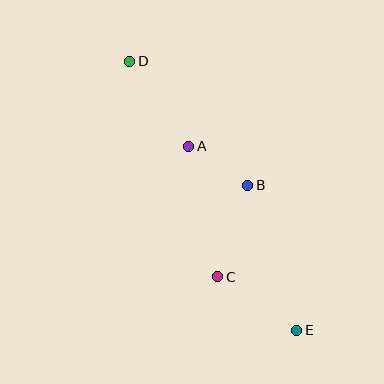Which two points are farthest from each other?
Points D and E are farthest from each other.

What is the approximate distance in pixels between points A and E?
The distance between A and E is approximately 213 pixels.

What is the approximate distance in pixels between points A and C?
The distance between A and C is approximately 134 pixels.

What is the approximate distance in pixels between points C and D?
The distance between C and D is approximately 232 pixels.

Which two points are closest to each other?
Points A and B are closest to each other.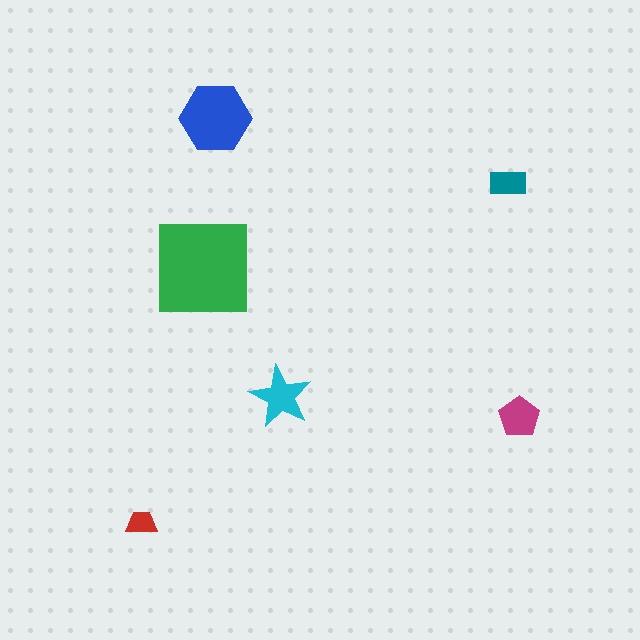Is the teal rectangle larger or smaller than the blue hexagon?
Smaller.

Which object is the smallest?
The red trapezoid.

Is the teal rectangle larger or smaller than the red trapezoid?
Larger.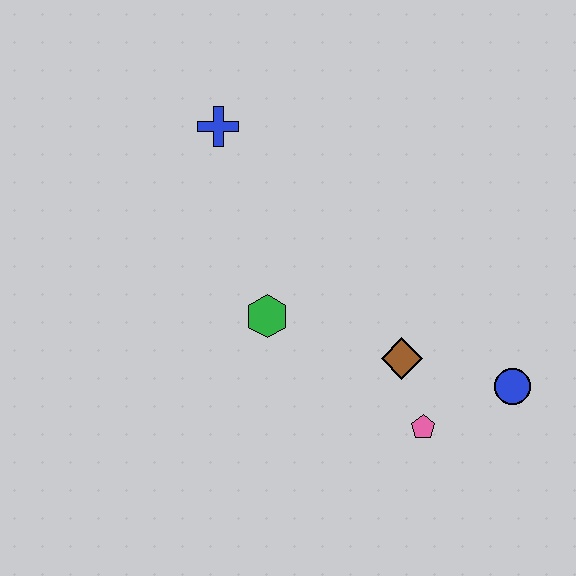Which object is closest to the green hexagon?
The brown diamond is closest to the green hexagon.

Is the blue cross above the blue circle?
Yes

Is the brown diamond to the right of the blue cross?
Yes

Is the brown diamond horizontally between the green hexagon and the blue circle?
Yes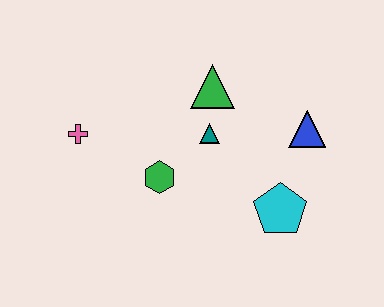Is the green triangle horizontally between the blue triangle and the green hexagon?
Yes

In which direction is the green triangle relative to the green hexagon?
The green triangle is above the green hexagon.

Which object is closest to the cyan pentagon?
The blue triangle is closest to the cyan pentagon.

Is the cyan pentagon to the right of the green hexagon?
Yes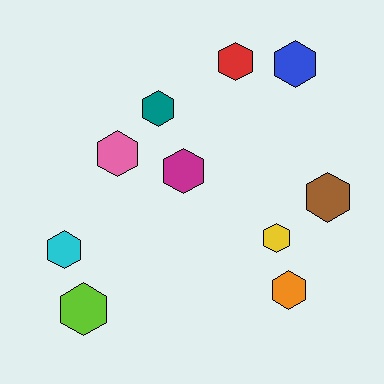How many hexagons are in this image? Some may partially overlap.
There are 10 hexagons.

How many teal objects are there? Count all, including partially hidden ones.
There is 1 teal object.